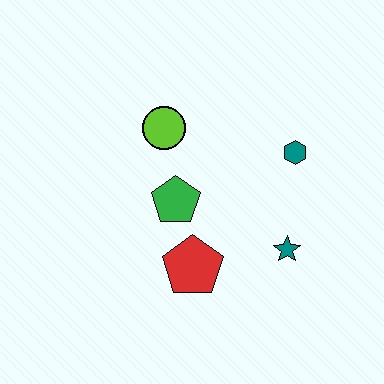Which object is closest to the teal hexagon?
The teal star is closest to the teal hexagon.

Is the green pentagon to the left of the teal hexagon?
Yes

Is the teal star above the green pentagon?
No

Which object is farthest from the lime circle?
The teal star is farthest from the lime circle.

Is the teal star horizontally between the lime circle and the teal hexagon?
Yes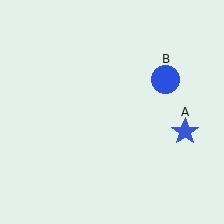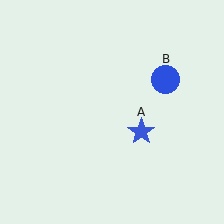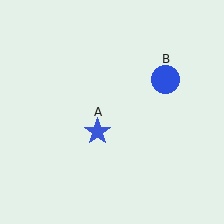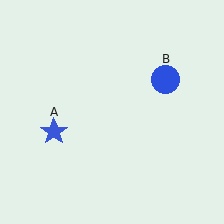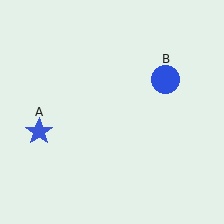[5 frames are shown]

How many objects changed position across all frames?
1 object changed position: blue star (object A).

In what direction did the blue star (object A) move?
The blue star (object A) moved left.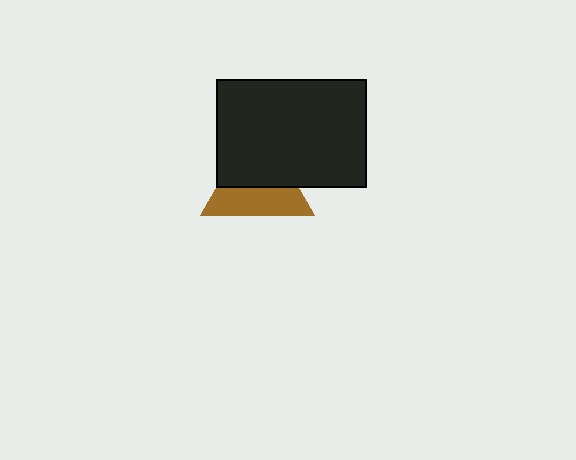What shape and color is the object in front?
The object in front is a black rectangle.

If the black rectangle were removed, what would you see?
You would see the complete brown triangle.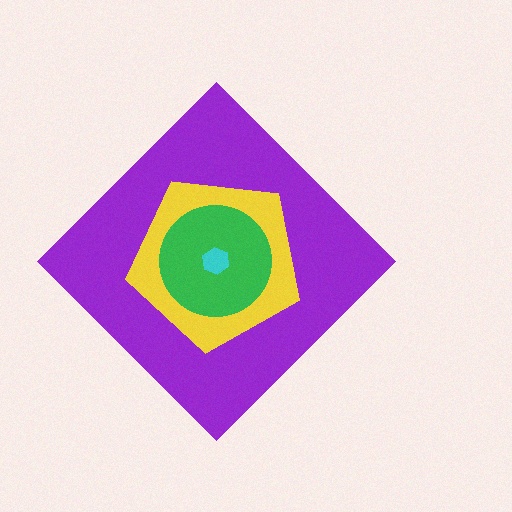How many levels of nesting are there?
4.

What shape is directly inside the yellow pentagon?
The green circle.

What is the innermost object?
The cyan hexagon.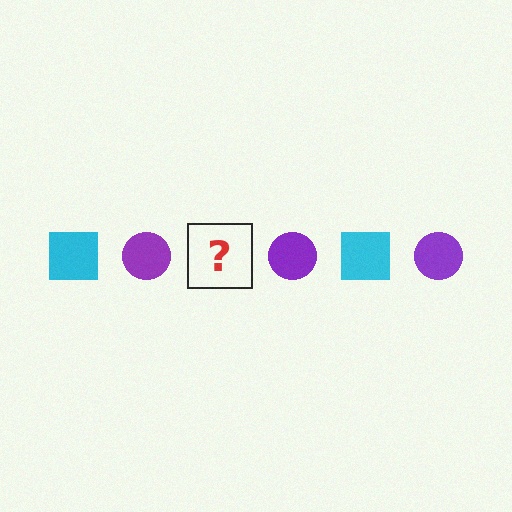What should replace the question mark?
The question mark should be replaced with a cyan square.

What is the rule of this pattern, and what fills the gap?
The rule is that the pattern alternates between cyan square and purple circle. The gap should be filled with a cyan square.